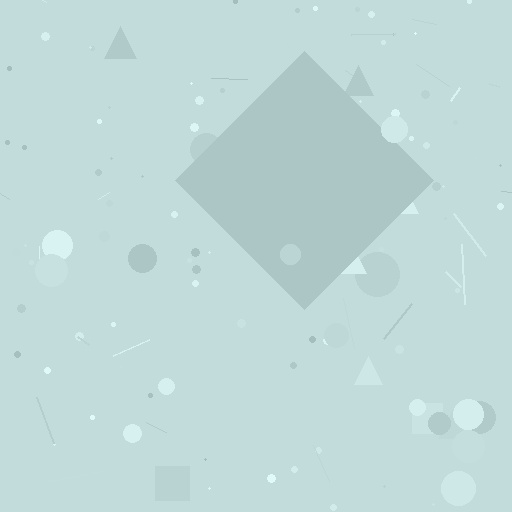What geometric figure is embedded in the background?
A diamond is embedded in the background.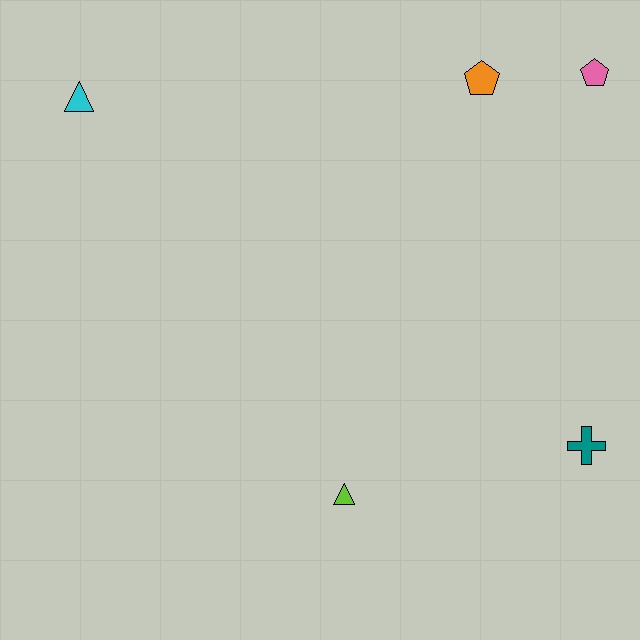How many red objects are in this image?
There are no red objects.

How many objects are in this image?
There are 5 objects.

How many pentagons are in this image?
There are 2 pentagons.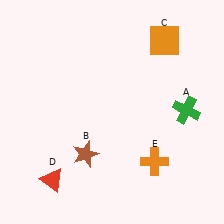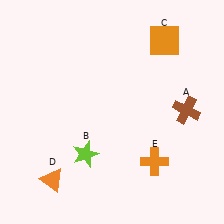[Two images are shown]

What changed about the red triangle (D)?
In Image 1, D is red. In Image 2, it changed to orange.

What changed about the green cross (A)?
In Image 1, A is green. In Image 2, it changed to brown.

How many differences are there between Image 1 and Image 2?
There are 3 differences between the two images.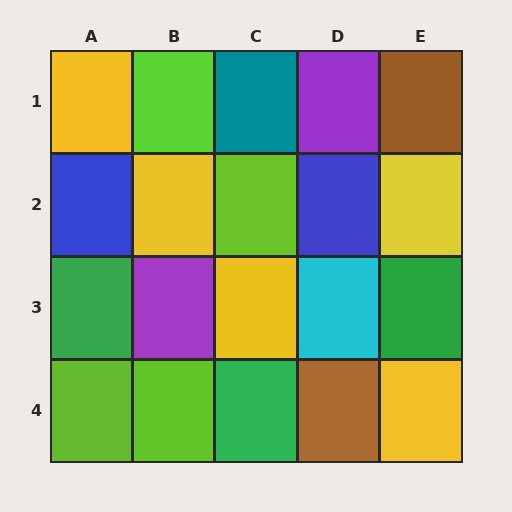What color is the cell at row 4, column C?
Green.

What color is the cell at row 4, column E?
Yellow.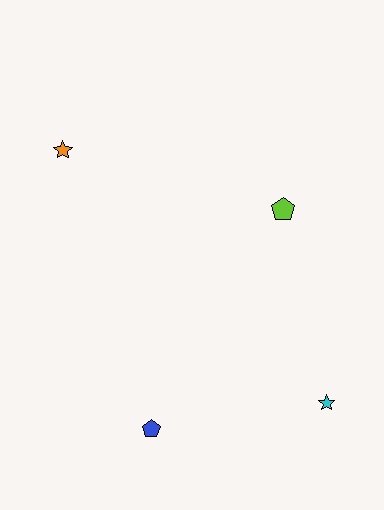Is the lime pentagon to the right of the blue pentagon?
Yes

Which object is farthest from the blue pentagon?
The orange star is farthest from the blue pentagon.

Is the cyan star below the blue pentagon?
No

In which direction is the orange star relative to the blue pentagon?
The orange star is above the blue pentagon.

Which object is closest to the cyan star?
The blue pentagon is closest to the cyan star.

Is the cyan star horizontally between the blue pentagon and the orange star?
No